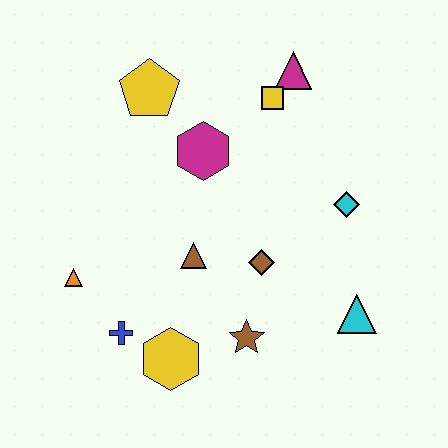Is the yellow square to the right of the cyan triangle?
No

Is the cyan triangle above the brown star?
Yes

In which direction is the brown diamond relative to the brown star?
The brown diamond is above the brown star.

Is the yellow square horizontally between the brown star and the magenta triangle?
Yes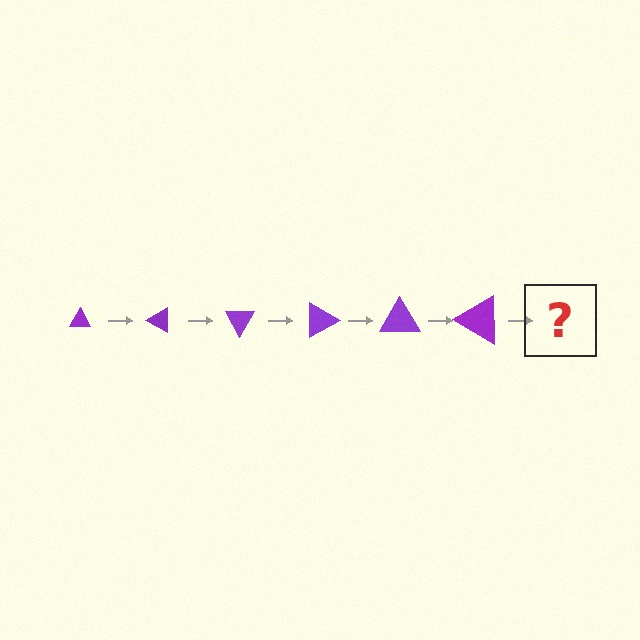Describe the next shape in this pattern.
It should be a triangle, larger than the previous one and rotated 180 degrees from the start.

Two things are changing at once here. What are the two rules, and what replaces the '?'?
The two rules are that the triangle grows larger each step and it rotates 30 degrees each step. The '?' should be a triangle, larger than the previous one and rotated 180 degrees from the start.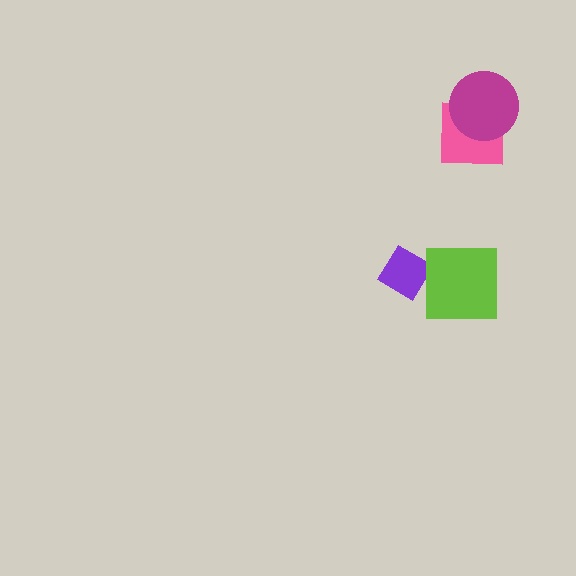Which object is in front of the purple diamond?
The lime square is in front of the purple diamond.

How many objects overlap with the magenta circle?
1 object overlaps with the magenta circle.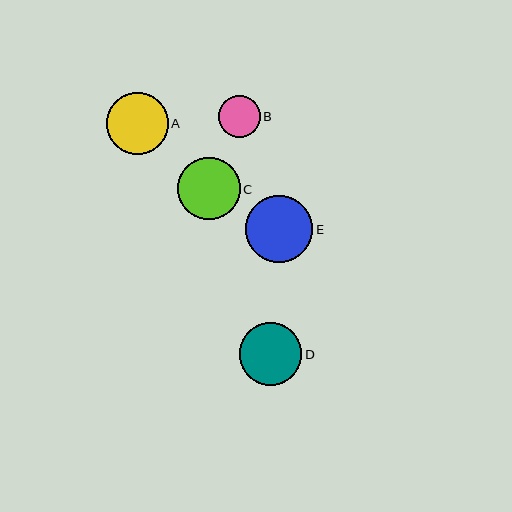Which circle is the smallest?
Circle B is the smallest with a size of approximately 42 pixels.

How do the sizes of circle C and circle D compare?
Circle C and circle D are approximately the same size.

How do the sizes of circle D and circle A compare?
Circle D and circle A are approximately the same size.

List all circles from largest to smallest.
From largest to smallest: E, C, D, A, B.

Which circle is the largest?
Circle E is the largest with a size of approximately 67 pixels.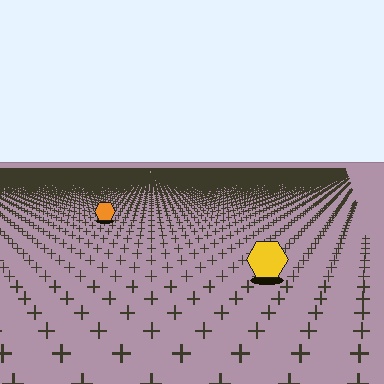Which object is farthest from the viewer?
The orange hexagon is farthest from the viewer. It appears smaller and the ground texture around it is denser.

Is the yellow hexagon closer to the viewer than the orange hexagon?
Yes. The yellow hexagon is closer — you can tell from the texture gradient: the ground texture is coarser near it.